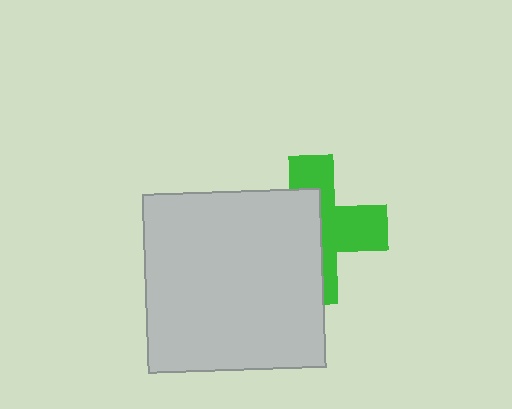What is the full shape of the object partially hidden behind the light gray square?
The partially hidden object is a green cross.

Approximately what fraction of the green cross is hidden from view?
Roughly 53% of the green cross is hidden behind the light gray square.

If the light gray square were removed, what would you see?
You would see the complete green cross.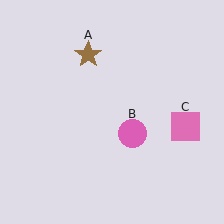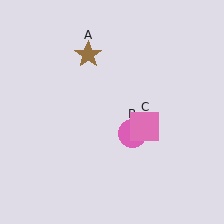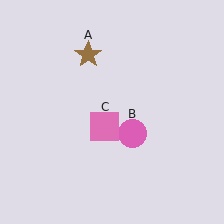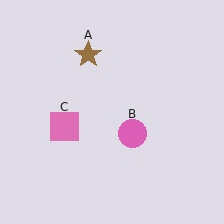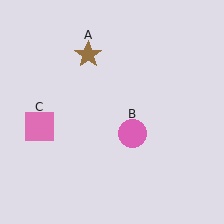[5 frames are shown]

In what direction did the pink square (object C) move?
The pink square (object C) moved left.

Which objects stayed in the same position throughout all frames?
Brown star (object A) and pink circle (object B) remained stationary.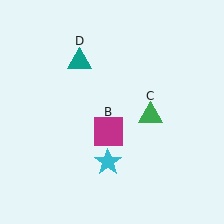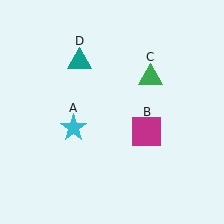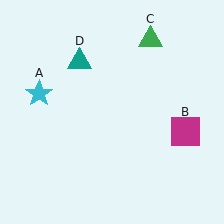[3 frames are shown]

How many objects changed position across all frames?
3 objects changed position: cyan star (object A), magenta square (object B), green triangle (object C).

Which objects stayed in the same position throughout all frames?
Teal triangle (object D) remained stationary.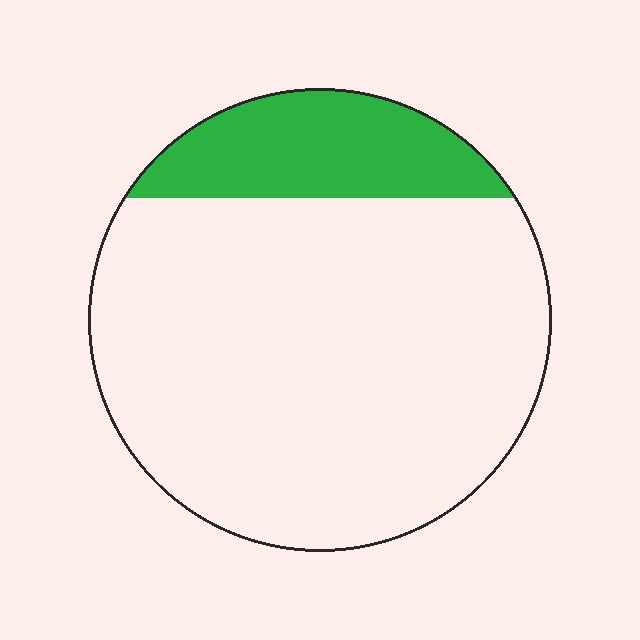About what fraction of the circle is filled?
About one sixth (1/6).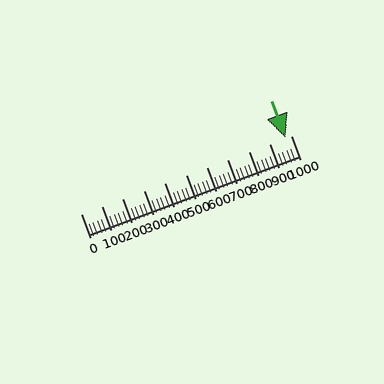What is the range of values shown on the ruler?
The ruler shows values from 0 to 1000.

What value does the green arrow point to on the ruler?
The green arrow points to approximately 975.